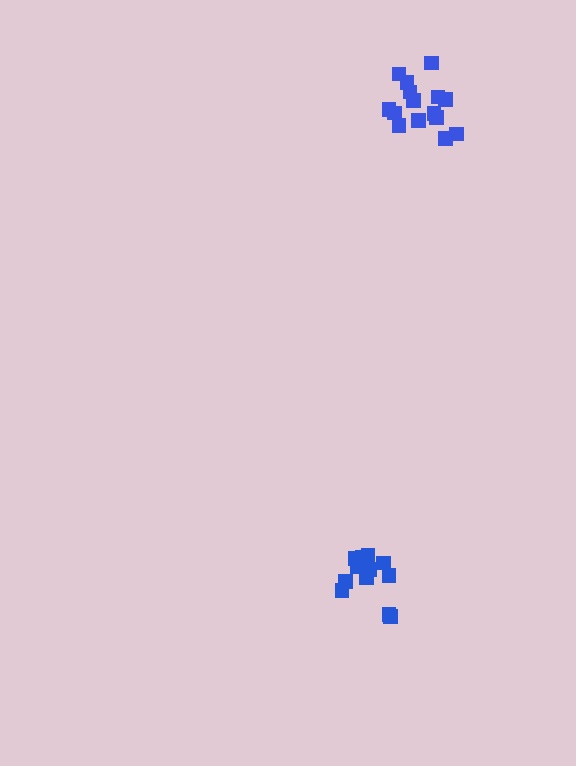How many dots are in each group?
Group 1: 15 dots, Group 2: 13 dots (28 total).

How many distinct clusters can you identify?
There are 2 distinct clusters.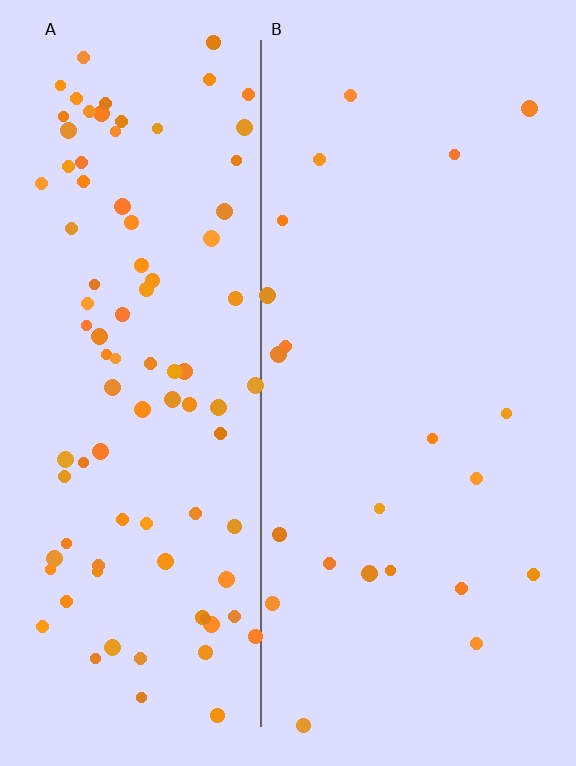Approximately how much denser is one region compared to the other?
Approximately 4.5× — region A over region B.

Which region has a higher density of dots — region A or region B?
A (the left).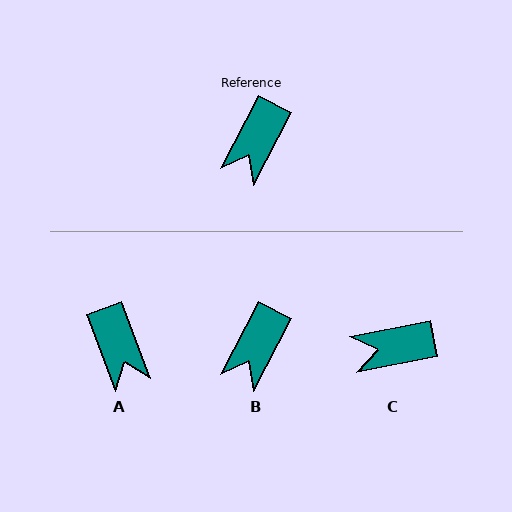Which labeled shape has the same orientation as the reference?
B.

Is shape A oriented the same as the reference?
No, it is off by about 48 degrees.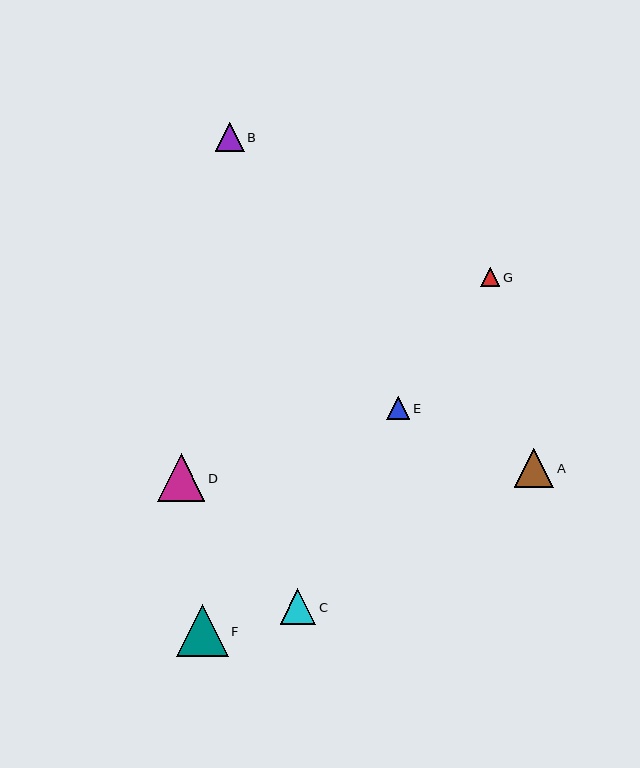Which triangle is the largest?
Triangle F is the largest with a size of approximately 52 pixels.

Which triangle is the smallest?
Triangle G is the smallest with a size of approximately 19 pixels.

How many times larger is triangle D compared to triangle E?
Triangle D is approximately 2.0 times the size of triangle E.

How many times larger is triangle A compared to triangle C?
Triangle A is approximately 1.1 times the size of triangle C.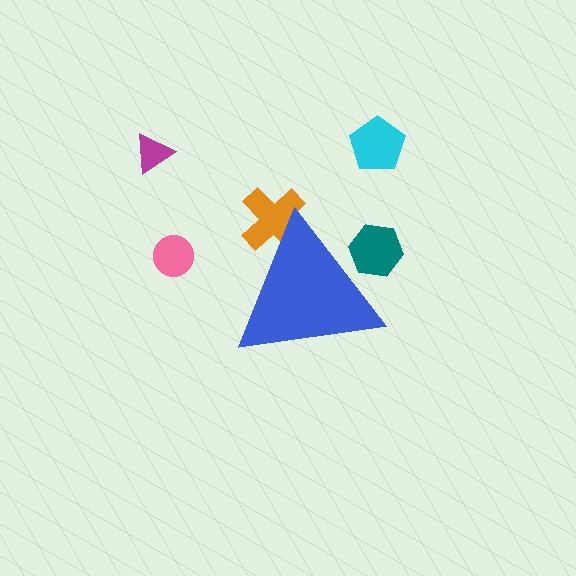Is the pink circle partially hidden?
No, the pink circle is fully visible.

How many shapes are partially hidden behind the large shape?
2 shapes are partially hidden.